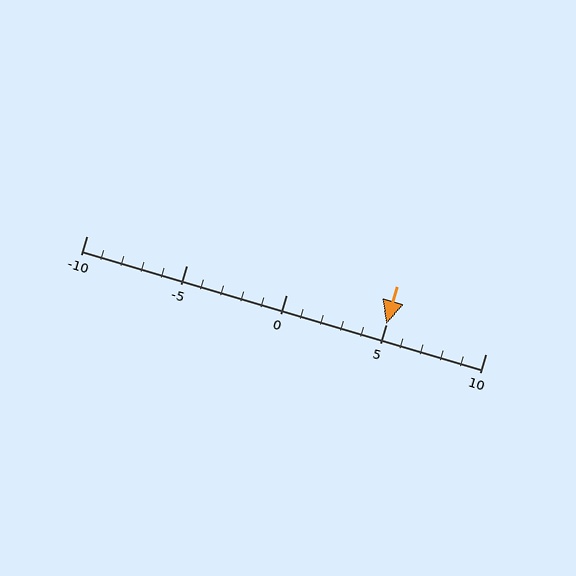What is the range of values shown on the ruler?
The ruler shows values from -10 to 10.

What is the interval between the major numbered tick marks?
The major tick marks are spaced 5 units apart.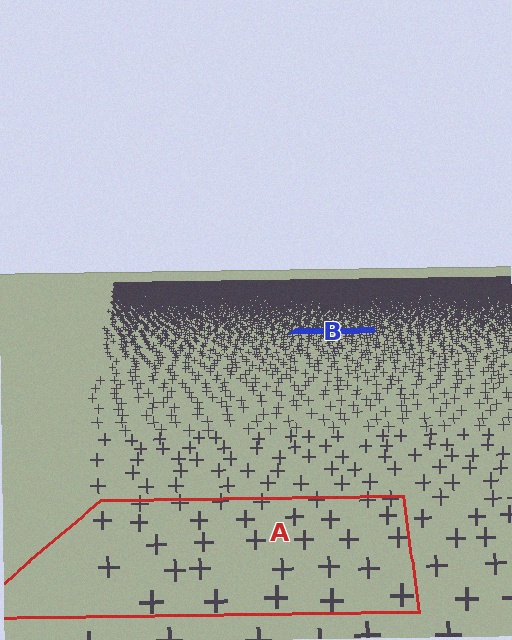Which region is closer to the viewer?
Region A is closer. The texture elements there are larger and more spread out.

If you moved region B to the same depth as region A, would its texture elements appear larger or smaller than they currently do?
They would appear larger. At a closer depth, the same texture elements are projected at a bigger on-screen size.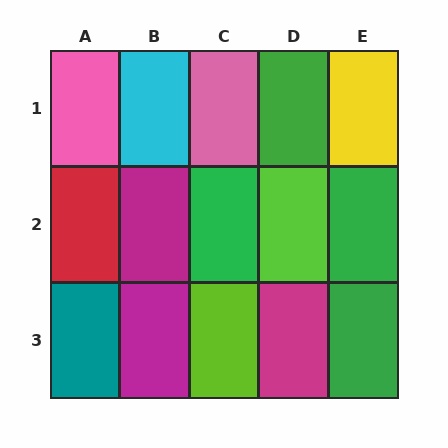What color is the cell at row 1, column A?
Pink.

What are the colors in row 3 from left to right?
Teal, magenta, lime, magenta, green.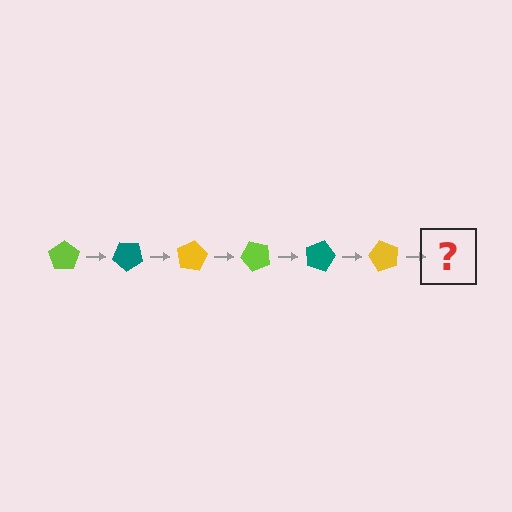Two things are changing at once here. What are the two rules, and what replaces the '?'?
The two rules are that it rotates 40 degrees each step and the color cycles through lime, teal, and yellow. The '?' should be a lime pentagon, rotated 240 degrees from the start.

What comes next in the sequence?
The next element should be a lime pentagon, rotated 240 degrees from the start.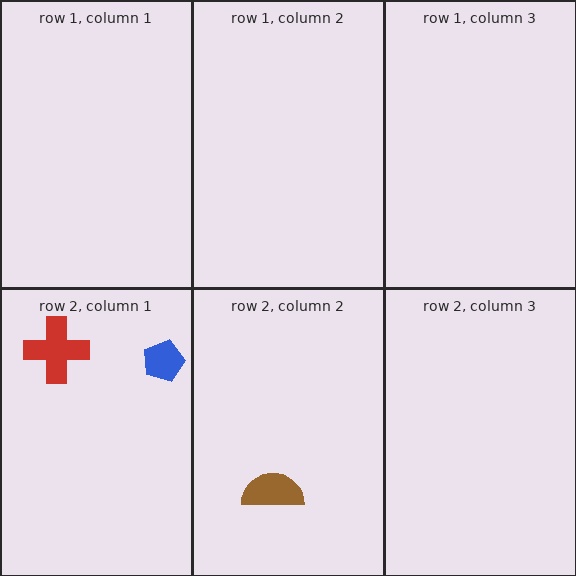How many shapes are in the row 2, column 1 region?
2.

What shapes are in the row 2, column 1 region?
The red cross, the blue pentagon.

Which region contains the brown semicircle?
The row 2, column 2 region.